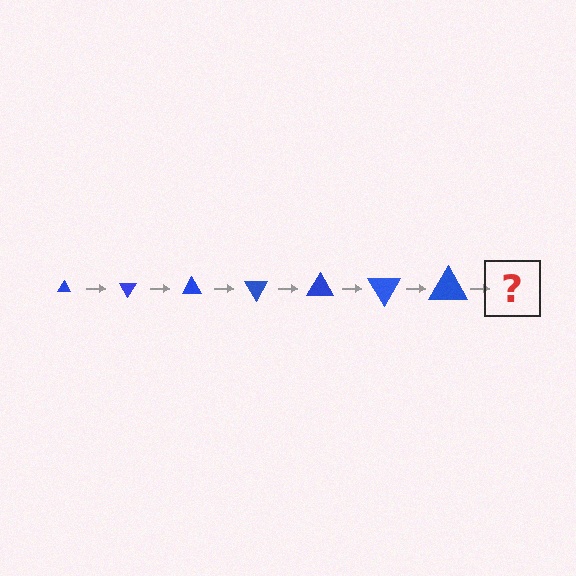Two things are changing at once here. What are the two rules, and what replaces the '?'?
The two rules are that the triangle grows larger each step and it rotates 60 degrees each step. The '?' should be a triangle, larger than the previous one and rotated 420 degrees from the start.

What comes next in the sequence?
The next element should be a triangle, larger than the previous one and rotated 420 degrees from the start.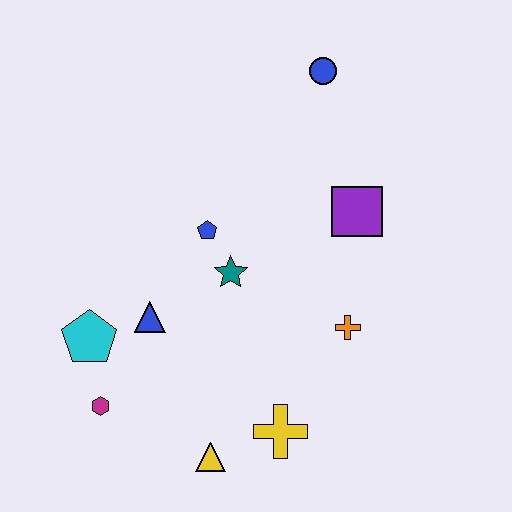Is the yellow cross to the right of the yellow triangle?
Yes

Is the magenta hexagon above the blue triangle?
No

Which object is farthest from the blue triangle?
The blue circle is farthest from the blue triangle.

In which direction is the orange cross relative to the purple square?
The orange cross is below the purple square.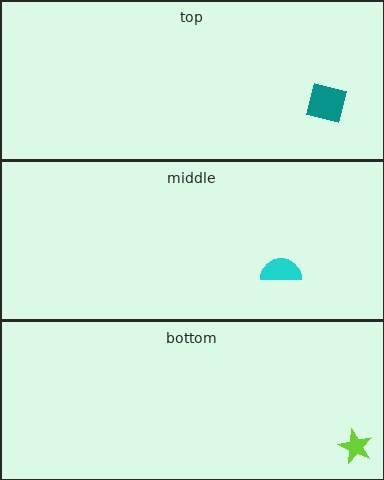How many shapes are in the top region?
1.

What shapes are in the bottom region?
The lime star.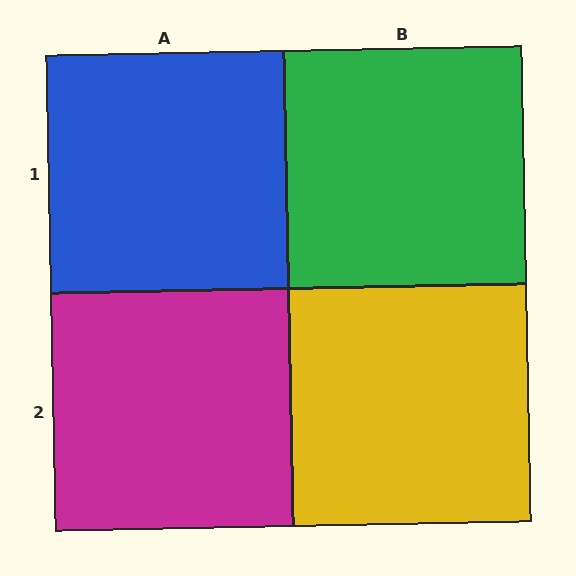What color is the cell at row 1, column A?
Blue.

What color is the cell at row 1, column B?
Green.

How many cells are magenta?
1 cell is magenta.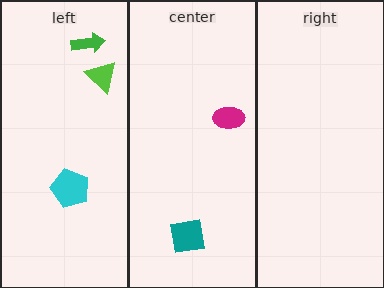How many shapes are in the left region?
3.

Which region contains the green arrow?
The left region.